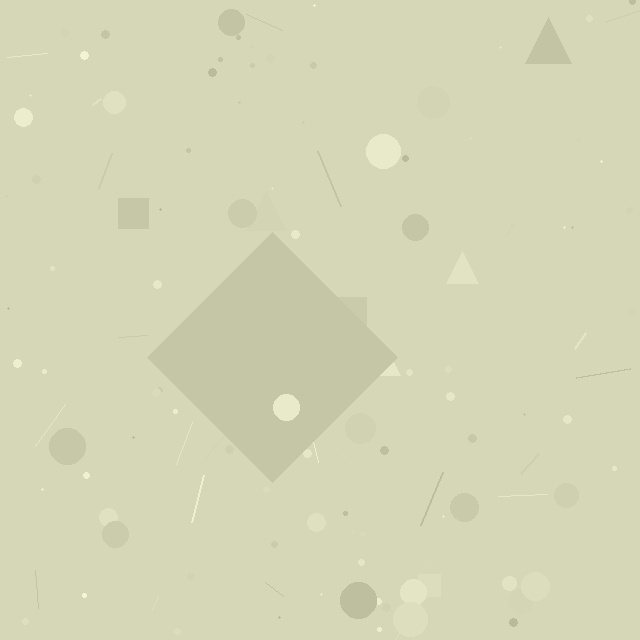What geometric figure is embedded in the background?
A diamond is embedded in the background.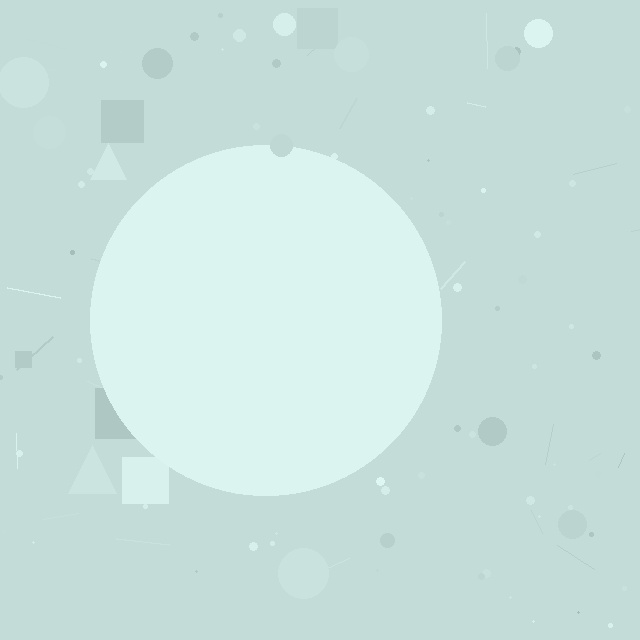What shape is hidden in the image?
A circle is hidden in the image.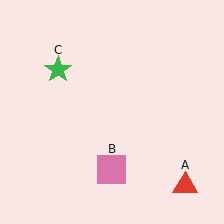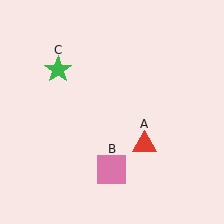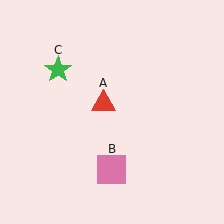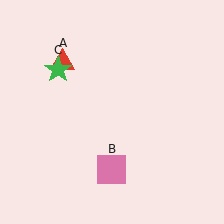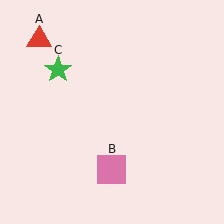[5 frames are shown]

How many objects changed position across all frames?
1 object changed position: red triangle (object A).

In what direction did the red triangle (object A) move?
The red triangle (object A) moved up and to the left.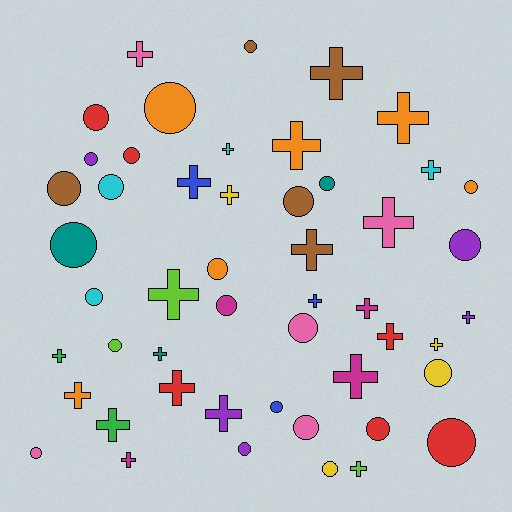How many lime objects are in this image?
There are 3 lime objects.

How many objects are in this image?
There are 50 objects.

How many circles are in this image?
There are 25 circles.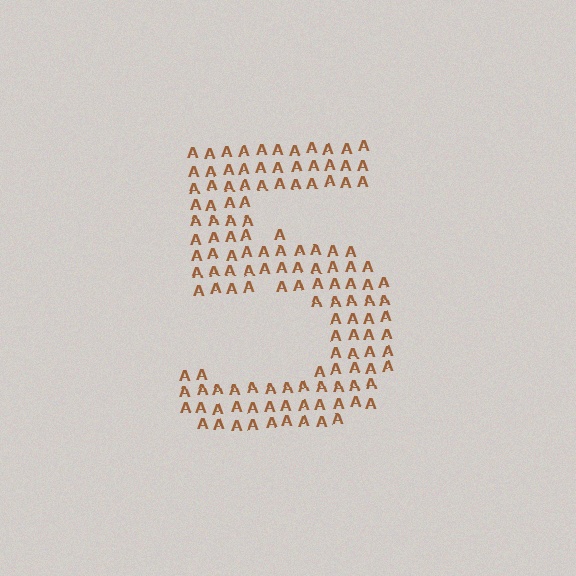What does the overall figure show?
The overall figure shows the digit 5.